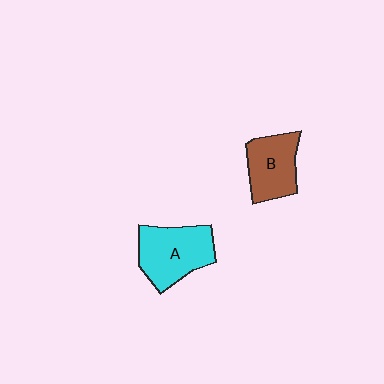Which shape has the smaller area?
Shape B (brown).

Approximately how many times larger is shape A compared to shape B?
Approximately 1.3 times.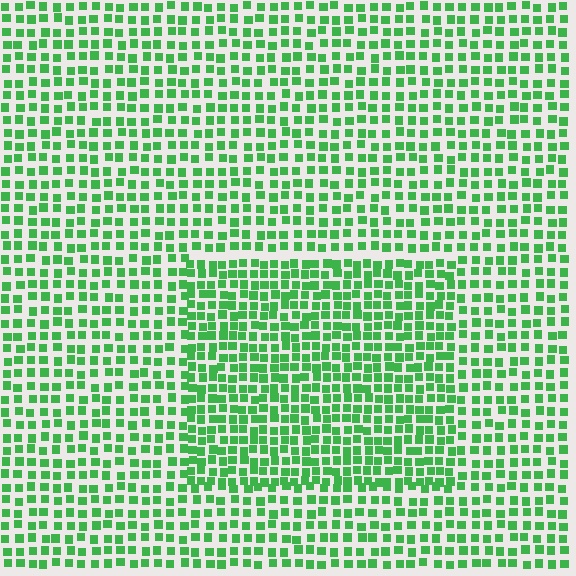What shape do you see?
I see a rectangle.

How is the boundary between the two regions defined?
The boundary is defined by a change in element density (approximately 1.5x ratio). All elements are the same color, size, and shape.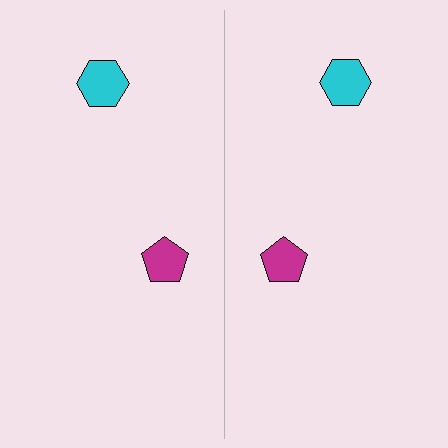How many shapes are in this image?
There are 4 shapes in this image.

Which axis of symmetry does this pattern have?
The pattern has a vertical axis of symmetry running through the center of the image.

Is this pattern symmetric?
Yes, this pattern has bilateral (reflection) symmetry.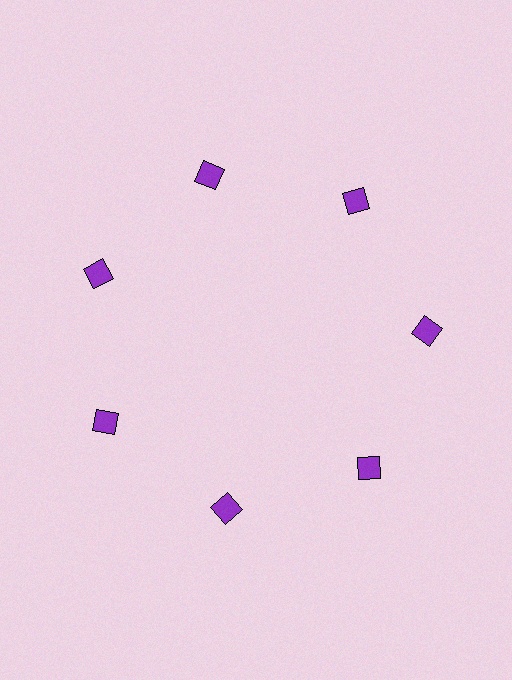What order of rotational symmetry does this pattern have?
This pattern has 7-fold rotational symmetry.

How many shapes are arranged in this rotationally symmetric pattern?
There are 7 shapes, arranged in 7 groups of 1.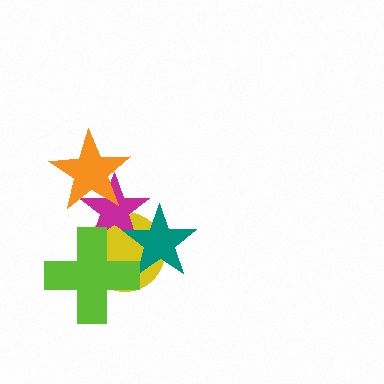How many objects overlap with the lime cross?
3 objects overlap with the lime cross.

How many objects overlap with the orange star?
1 object overlaps with the orange star.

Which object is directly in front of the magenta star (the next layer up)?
The teal star is directly in front of the magenta star.